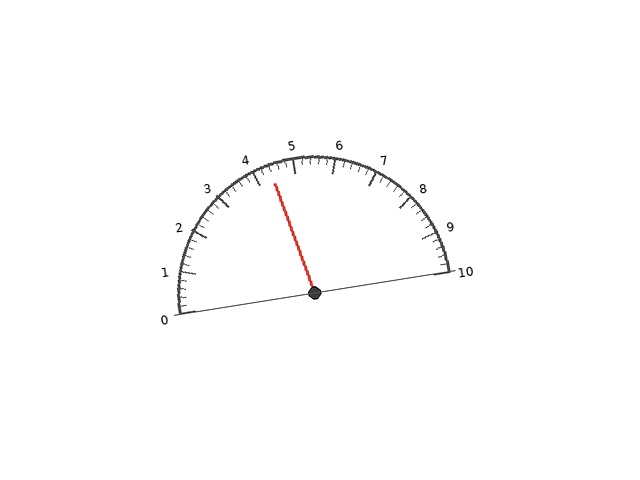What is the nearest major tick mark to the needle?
The nearest major tick mark is 4.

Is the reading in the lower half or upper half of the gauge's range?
The reading is in the lower half of the range (0 to 10).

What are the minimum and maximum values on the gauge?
The gauge ranges from 0 to 10.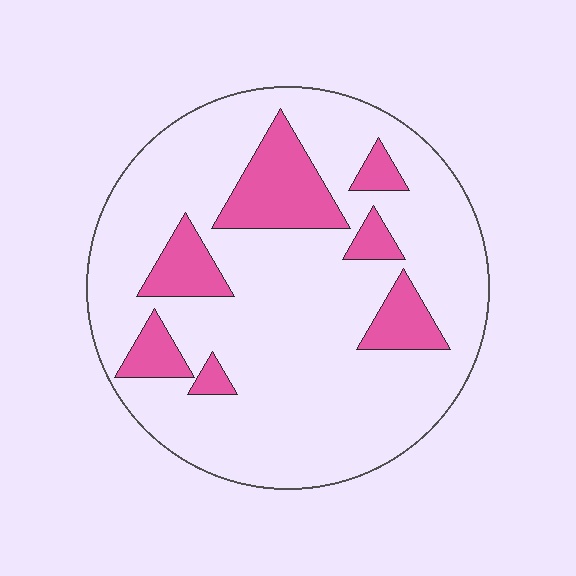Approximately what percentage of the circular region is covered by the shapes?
Approximately 20%.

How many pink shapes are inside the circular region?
7.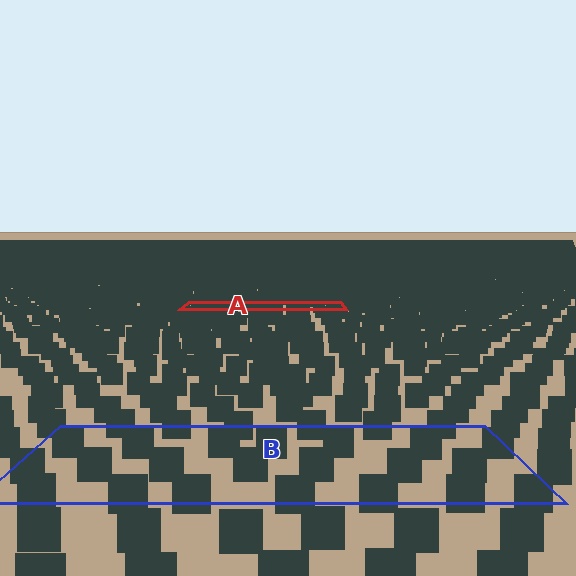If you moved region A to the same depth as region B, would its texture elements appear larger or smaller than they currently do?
They would appear larger. At a closer depth, the same texture elements are projected at a bigger on-screen size.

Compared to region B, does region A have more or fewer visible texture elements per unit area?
Region A has more texture elements per unit area — they are packed more densely because it is farther away.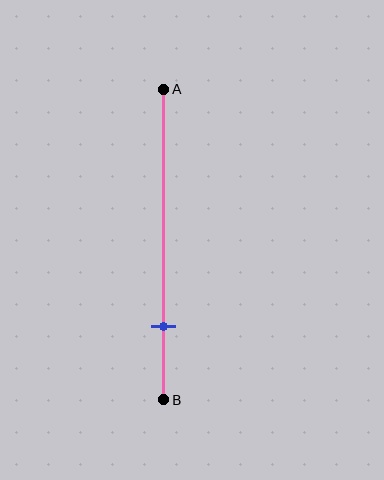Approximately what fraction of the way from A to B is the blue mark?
The blue mark is approximately 75% of the way from A to B.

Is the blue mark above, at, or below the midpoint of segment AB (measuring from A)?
The blue mark is below the midpoint of segment AB.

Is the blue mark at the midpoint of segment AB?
No, the mark is at about 75% from A, not at the 50% midpoint.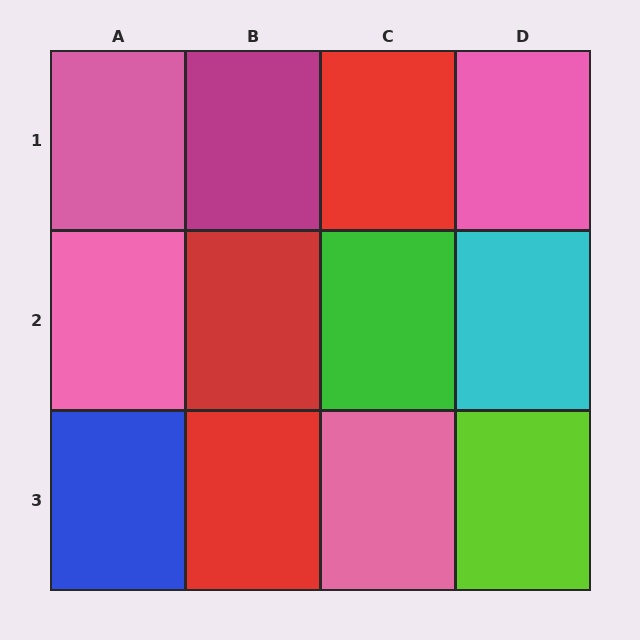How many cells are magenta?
1 cell is magenta.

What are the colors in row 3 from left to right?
Blue, red, pink, lime.